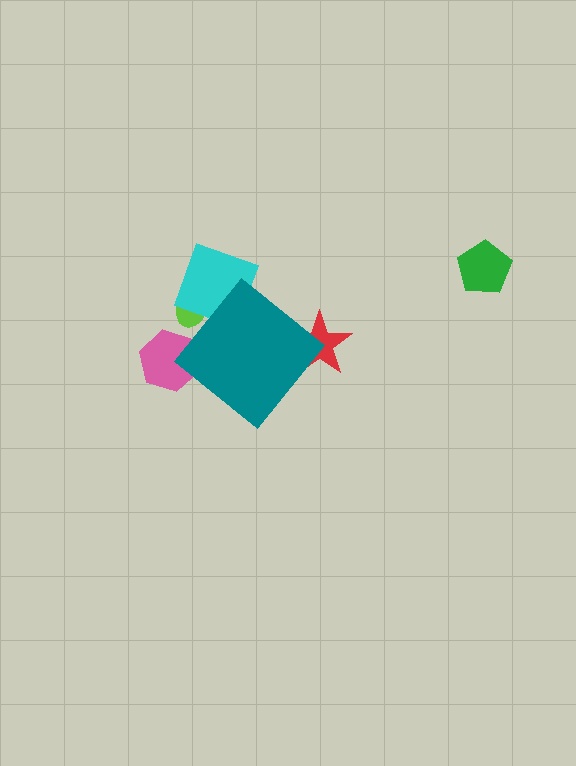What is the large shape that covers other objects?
A teal diamond.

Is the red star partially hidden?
Yes, the red star is partially hidden behind the teal diamond.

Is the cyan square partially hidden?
Yes, the cyan square is partially hidden behind the teal diamond.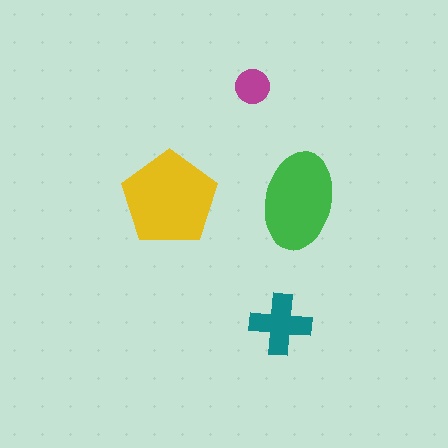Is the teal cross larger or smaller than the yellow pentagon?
Smaller.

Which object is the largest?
The yellow pentagon.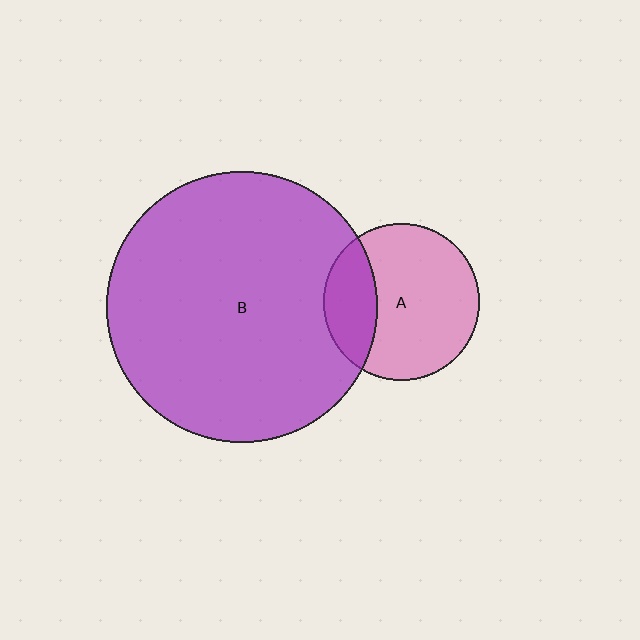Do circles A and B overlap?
Yes.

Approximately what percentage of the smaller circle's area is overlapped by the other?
Approximately 25%.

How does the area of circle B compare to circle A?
Approximately 3.0 times.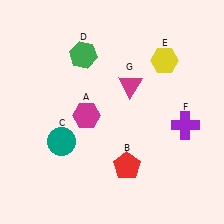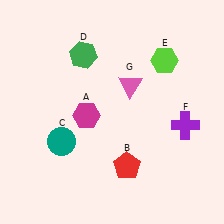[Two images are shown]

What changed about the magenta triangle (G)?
In Image 1, G is magenta. In Image 2, it changed to pink.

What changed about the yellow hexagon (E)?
In Image 1, E is yellow. In Image 2, it changed to lime.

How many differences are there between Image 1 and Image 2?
There are 2 differences between the two images.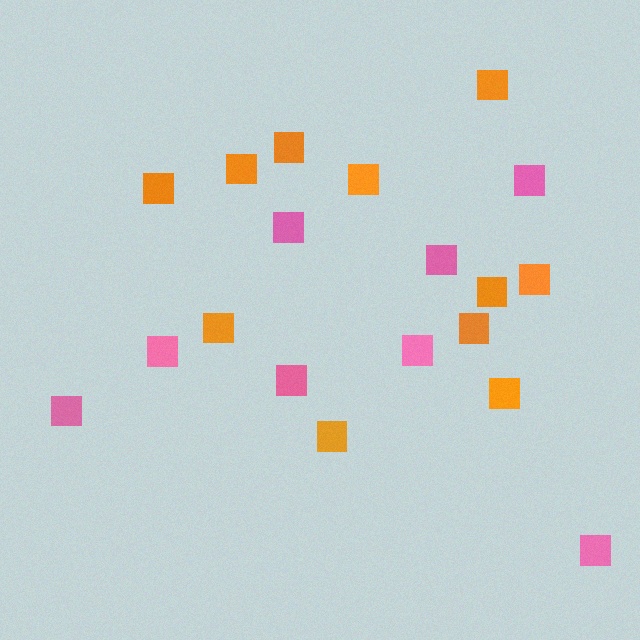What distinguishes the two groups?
There are 2 groups: one group of orange squares (11) and one group of pink squares (8).